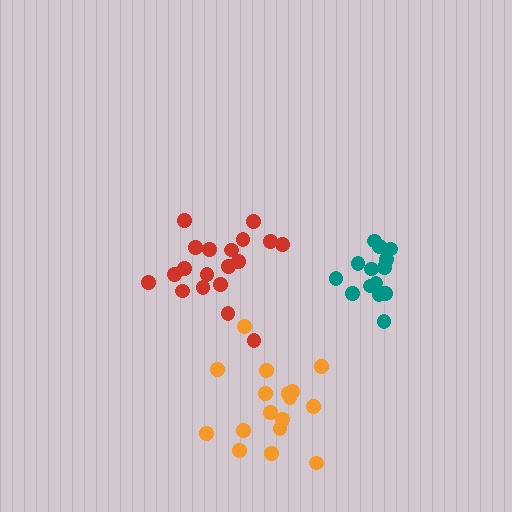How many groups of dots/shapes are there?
There are 3 groups.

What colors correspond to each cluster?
The clusters are colored: red, teal, orange.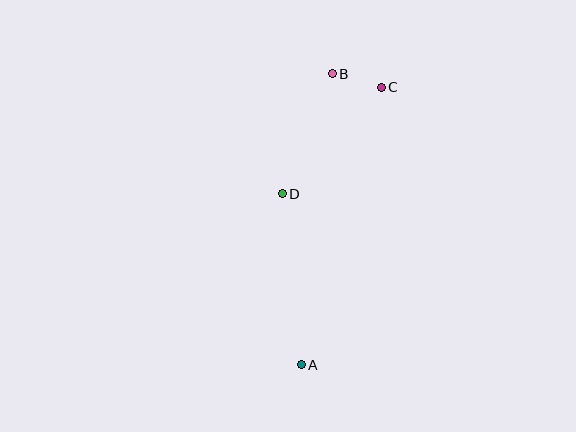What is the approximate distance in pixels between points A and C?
The distance between A and C is approximately 289 pixels.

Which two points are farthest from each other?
Points A and B are farthest from each other.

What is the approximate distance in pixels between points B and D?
The distance between B and D is approximately 130 pixels.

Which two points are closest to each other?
Points B and C are closest to each other.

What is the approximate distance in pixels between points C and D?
The distance between C and D is approximately 145 pixels.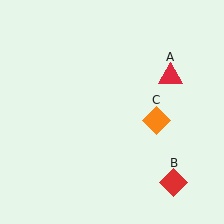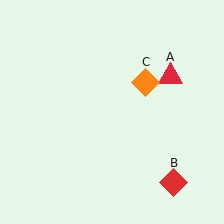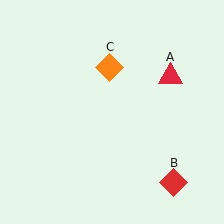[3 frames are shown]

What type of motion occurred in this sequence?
The orange diamond (object C) rotated counterclockwise around the center of the scene.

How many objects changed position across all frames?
1 object changed position: orange diamond (object C).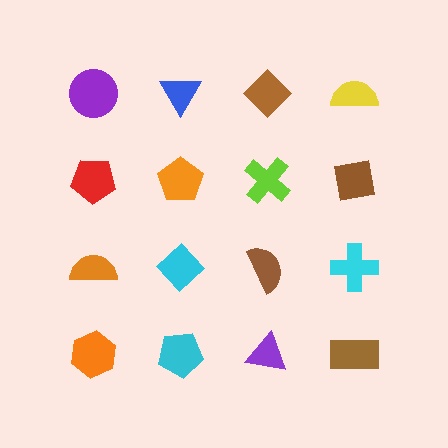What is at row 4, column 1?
An orange hexagon.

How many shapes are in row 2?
4 shapes.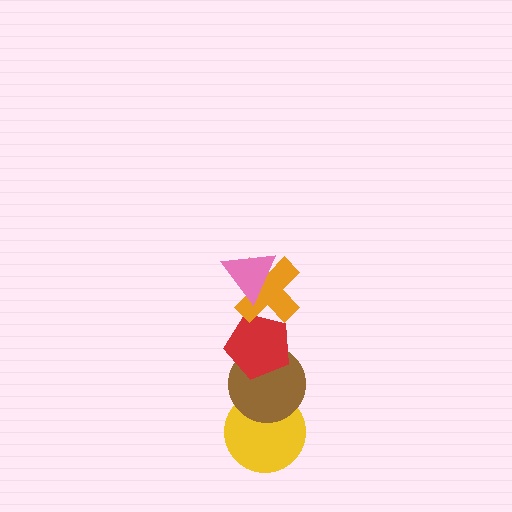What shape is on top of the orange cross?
The pink triangle is on top of the orange cross.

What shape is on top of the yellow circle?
The brown circle is on top of the yellow circle.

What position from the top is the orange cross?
The orange cross is 2nd from the top.